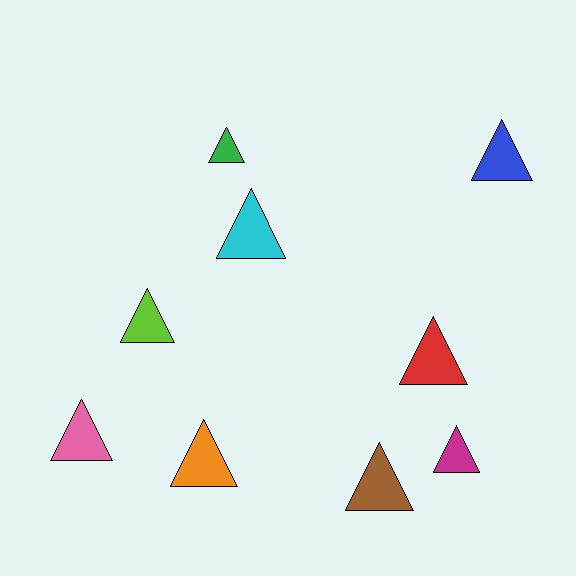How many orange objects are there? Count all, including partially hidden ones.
There is 1 orange object.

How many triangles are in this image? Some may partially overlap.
There are 9 triangles.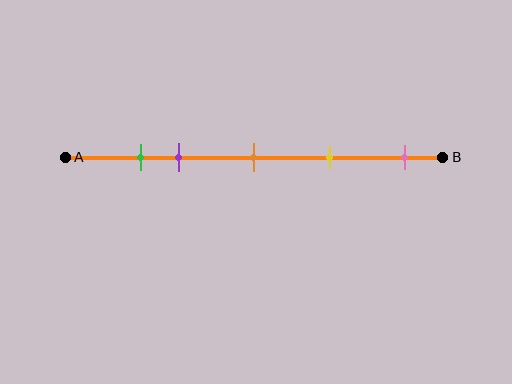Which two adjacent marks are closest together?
The green and purple marks are the closest adjacent pair.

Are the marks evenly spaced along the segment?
No, the marks are not evenly spaced.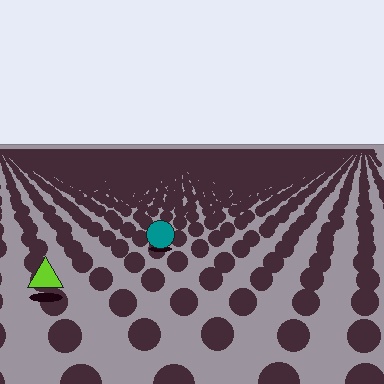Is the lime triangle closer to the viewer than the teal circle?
Yes. The lime triangle is closer — you can tell from the texture gradient: the ground texture is coarser near it.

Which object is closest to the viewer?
The lime triangle is closest. The texture marks near it are larger and more spread out.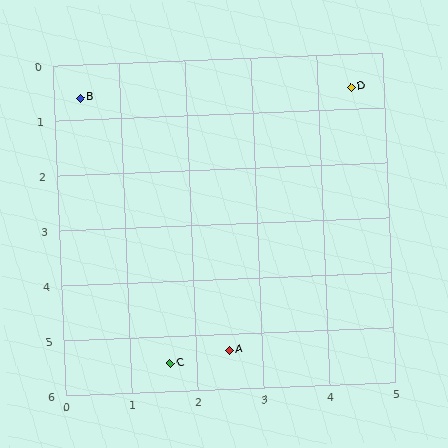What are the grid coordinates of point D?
Point D is at approximately (4.5, 0.6).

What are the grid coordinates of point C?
Point C is at approximately (1.6, 5.5).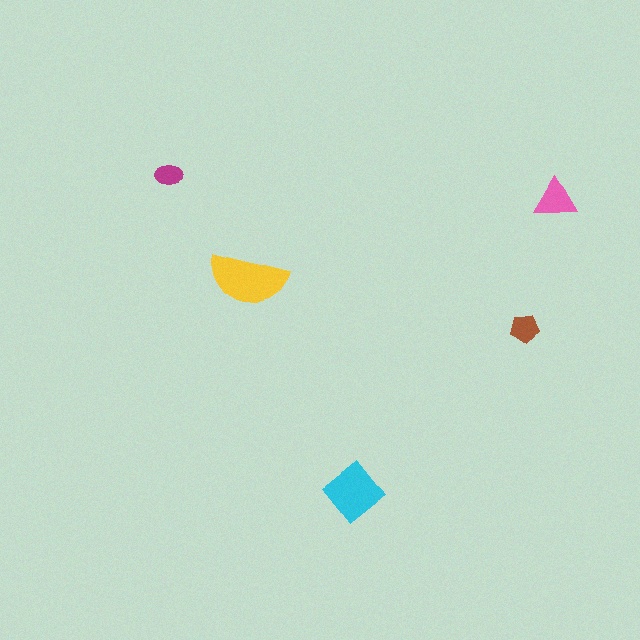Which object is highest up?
The magenta ellipse is topmost.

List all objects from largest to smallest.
The yellow semicircle, the cyan diamond, the pink triangle, the brown pentagon, the magenta ellipse.